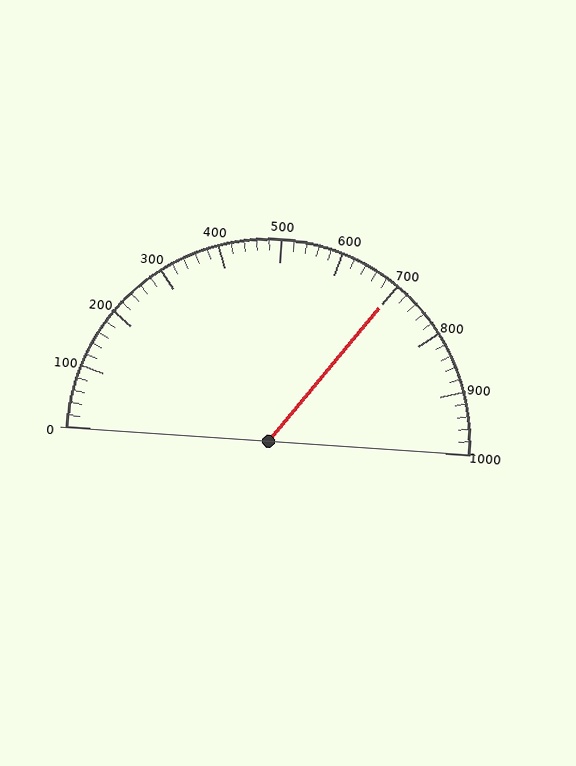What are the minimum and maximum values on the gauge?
The gauge ranges from 0 to 1000.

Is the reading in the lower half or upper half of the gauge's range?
The reading is in the upper half of the range (0 to 1000).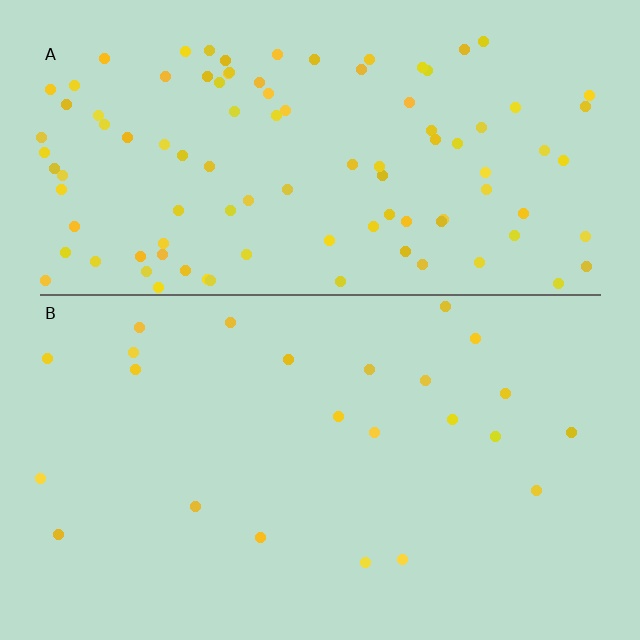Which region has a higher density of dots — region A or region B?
A (the top).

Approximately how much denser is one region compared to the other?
Approximately 4.4× — region A over region B.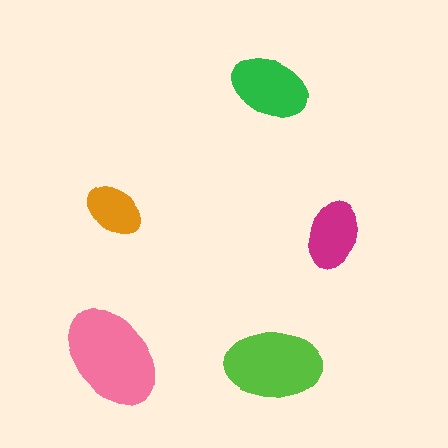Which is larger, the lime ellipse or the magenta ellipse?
The lime one.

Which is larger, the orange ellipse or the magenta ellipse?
The magenta one.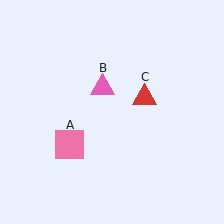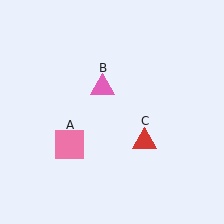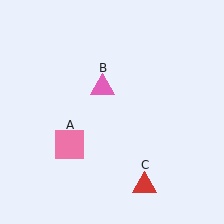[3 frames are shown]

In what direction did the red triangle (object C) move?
The red triangle (object C) moved down.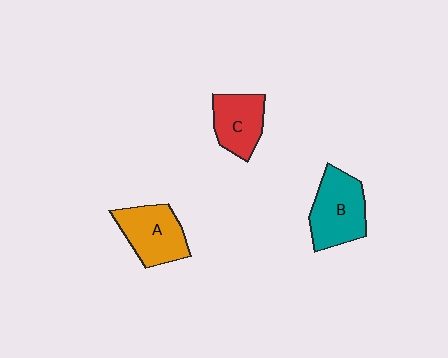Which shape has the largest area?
Shape B (teal).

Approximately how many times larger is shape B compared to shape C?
Approximately 1.3 times.